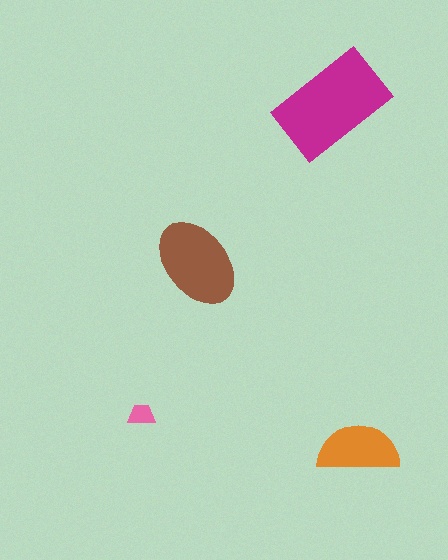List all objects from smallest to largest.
The pink trapezoid, the orange semicircle, the brown ellipse, the magenta rectangle.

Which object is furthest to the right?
The orange semicircle is rightmost.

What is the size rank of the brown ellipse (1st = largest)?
2nd.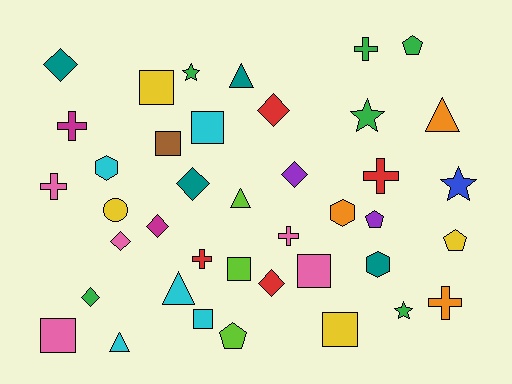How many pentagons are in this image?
There are 4 pentagons.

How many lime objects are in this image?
There are 3 lime objects.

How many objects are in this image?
There are 40 objects.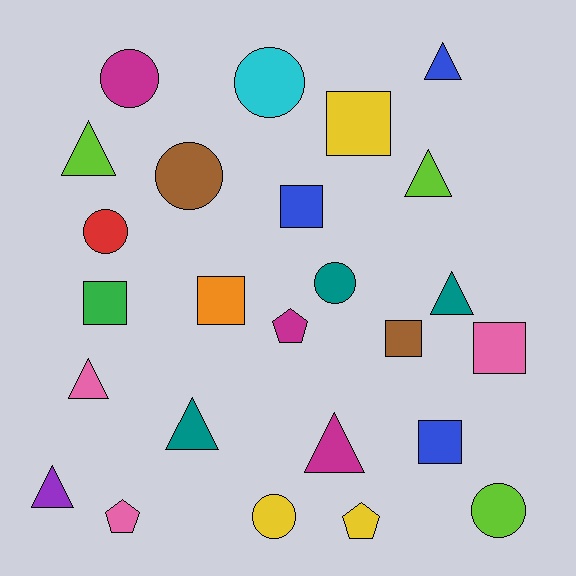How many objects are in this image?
There are 25 objects.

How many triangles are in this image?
There are 8 triangles.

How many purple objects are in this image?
There is 1 purple object.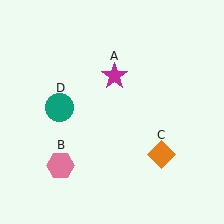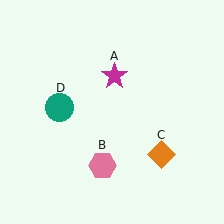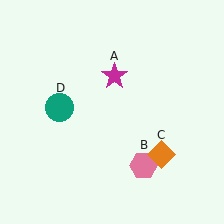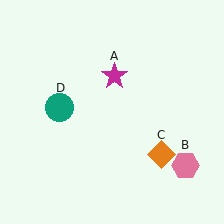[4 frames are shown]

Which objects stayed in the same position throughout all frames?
Magenta star (object A) and orange diamond (object C) and teal circle (object D) remained stationary.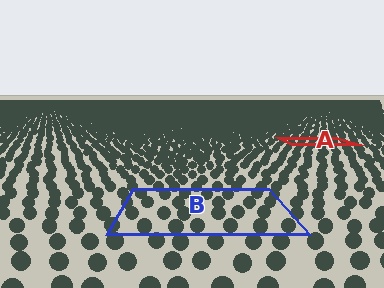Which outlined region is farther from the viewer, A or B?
Region A is farther from the viewer — the texture elements inside it appear smaller and more densely packed.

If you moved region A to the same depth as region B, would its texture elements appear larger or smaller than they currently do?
They would appear larger. At a closer depth, the same texture elements are projected at a bigger on-screen size.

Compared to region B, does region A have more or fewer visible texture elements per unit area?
Region A has more texture elements per unit area — they are packed more densely because it is farther away.